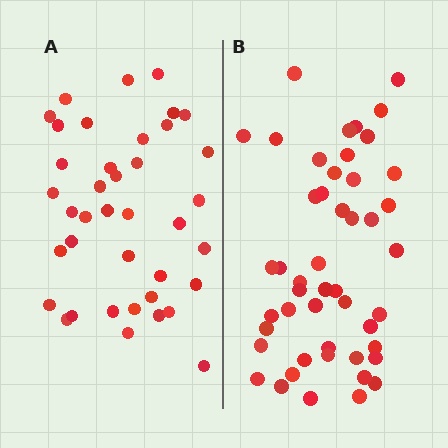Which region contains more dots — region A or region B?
Region B (the right region) has more dots.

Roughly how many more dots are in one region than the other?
Region B has roughly 8 or so more dots than region A.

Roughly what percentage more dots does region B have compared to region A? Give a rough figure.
About 25% more.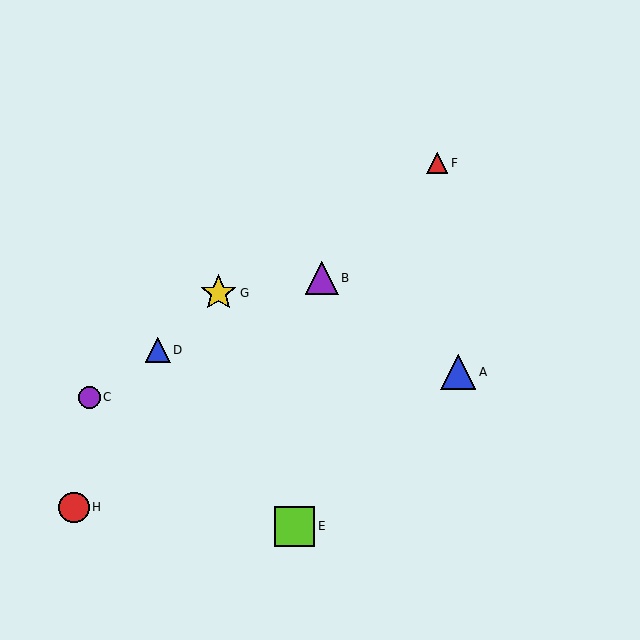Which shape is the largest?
The lime square (labeled E) is the largest.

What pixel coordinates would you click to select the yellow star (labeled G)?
Click at (219, 293) to select the yellow star G.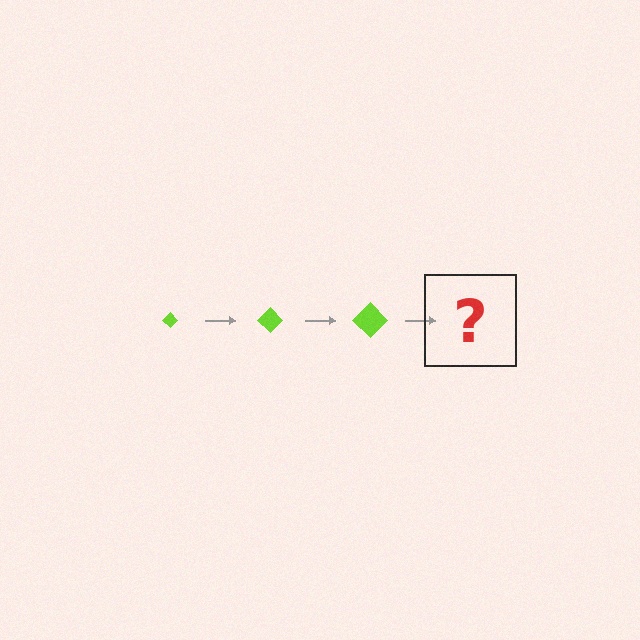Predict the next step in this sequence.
The next step is a lime diamond, larger than the previous one.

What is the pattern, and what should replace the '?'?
The pattern is that the diamond gets progressively larger each step. The '?' should be a lime diamond, larger than the previous one.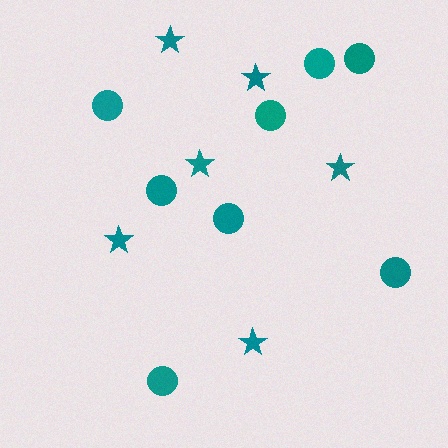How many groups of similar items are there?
There are 2 groups: one group of circles (8) and one group of stars (6).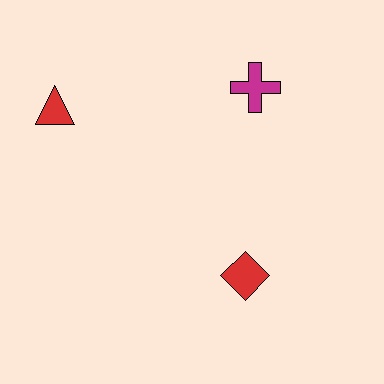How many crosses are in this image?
There is 1 cross.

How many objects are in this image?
There are 3 objects.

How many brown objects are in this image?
There are no brown objects.